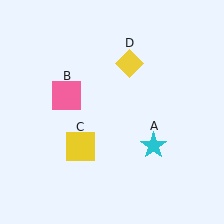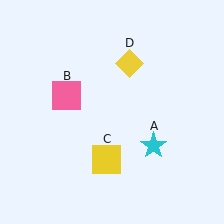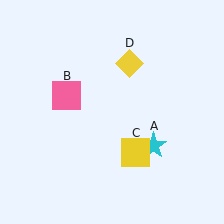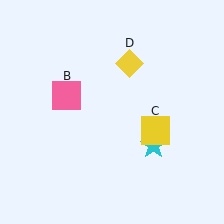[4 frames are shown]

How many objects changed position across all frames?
1 object changed position: yellow square (object C).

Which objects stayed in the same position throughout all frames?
Cyan star (object A) and pink square (object B) and yellow diamond (object D) remained stationary.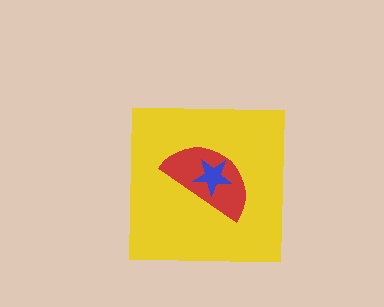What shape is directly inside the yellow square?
The red semicircle.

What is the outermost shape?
The yellow square.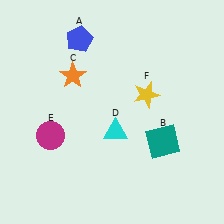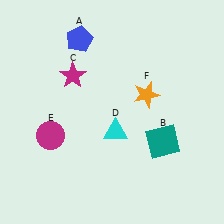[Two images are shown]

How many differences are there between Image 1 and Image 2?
There are 2 differences between the two images.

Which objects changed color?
C changed from orange to magenta. F changed from yellow to orange.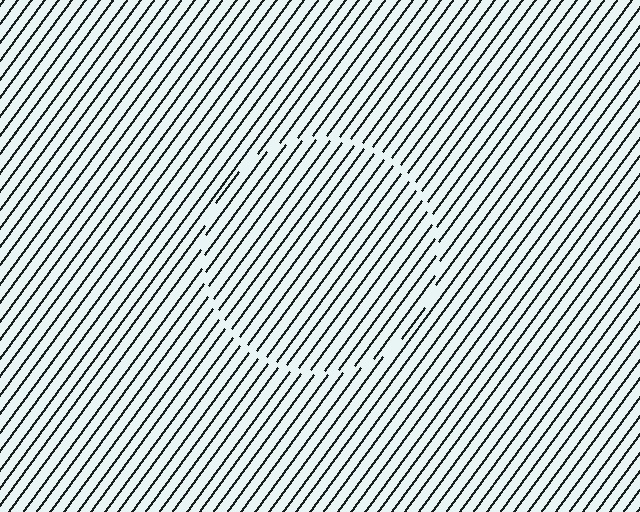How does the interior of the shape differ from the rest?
The interior of the shape contains the same grating, shifted by half a period — the contour is defined by the phase discontinuity where line-ends from the inner and outer gratings abut.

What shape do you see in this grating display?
An illusory circle. The interior of the shape contains the same grating, shifted by half a period — the contour is defined by the phase discontinuity where line-ends from the inner and outer gratings abut.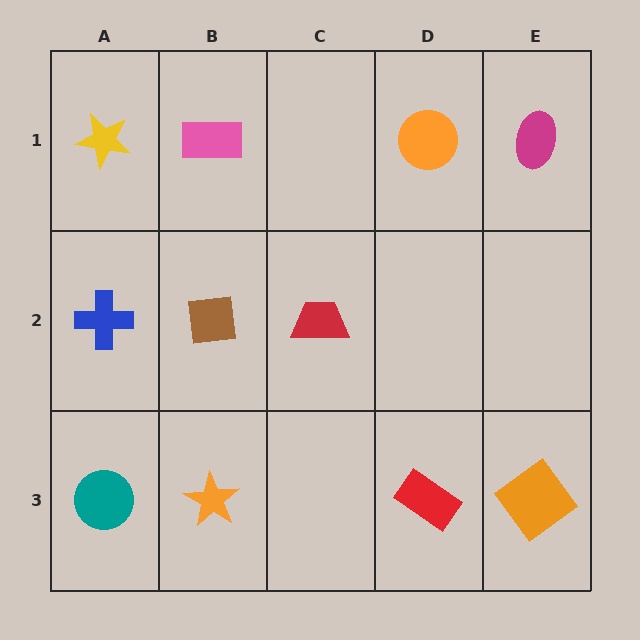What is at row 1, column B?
A pink rectangle.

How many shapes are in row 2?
3 shapes.